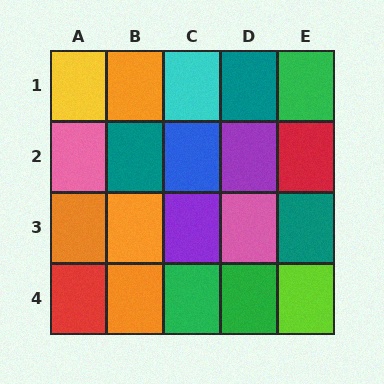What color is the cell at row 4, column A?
Red.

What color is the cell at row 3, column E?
Teal.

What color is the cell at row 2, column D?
Purple.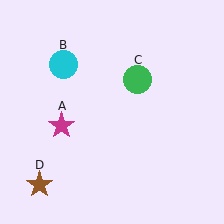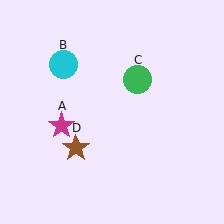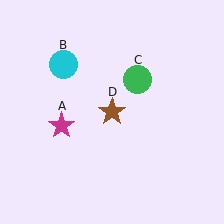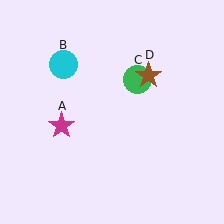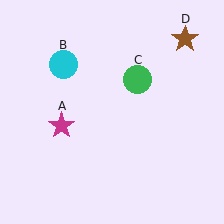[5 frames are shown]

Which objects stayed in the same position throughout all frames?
Magenta star (object A) and cyan circle (object B) and green circle (object C) remained stationary.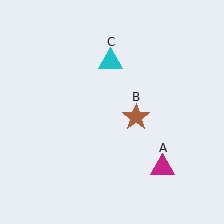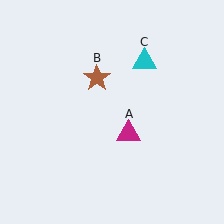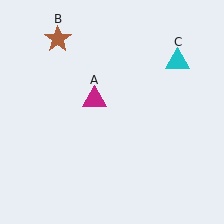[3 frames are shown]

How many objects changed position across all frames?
3 objects changed position: magenta triangle (object A), brown star (object B), cyan triangle (object C).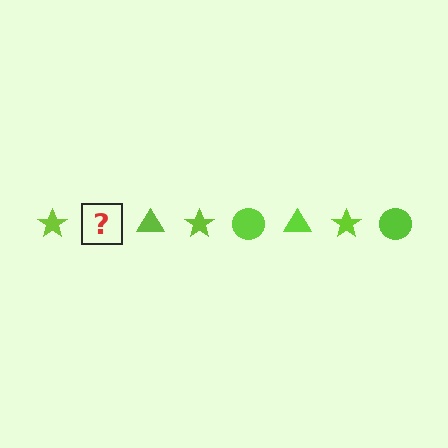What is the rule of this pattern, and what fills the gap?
The rule is that the pattern cycles through star, circle, triangle shapes in lime. The gap should be filled with a lime circle.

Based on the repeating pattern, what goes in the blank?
The blank should be a lime circle.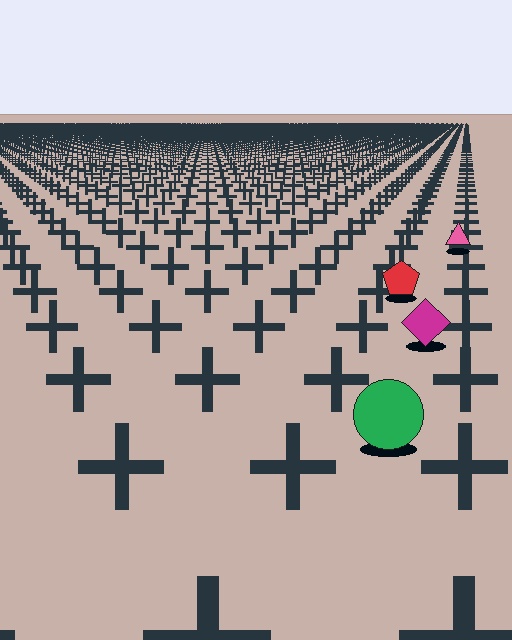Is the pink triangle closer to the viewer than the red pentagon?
No. The red pentagon is closer — you can tell from the texture gradient: the ground texture is coarser near it.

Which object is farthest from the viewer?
The pink triangle is farthest from the viewer. It appears smaller and the ground texture around it is denser.